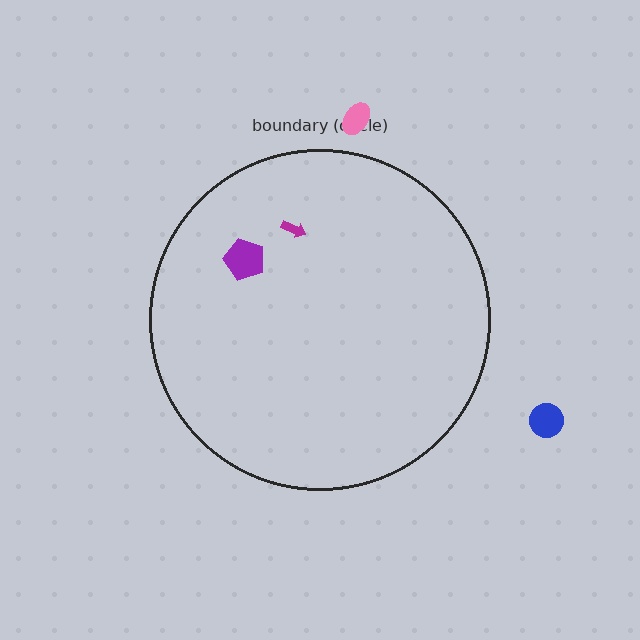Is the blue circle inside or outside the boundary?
Outside.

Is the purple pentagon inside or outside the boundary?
Inside.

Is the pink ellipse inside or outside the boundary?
Outside.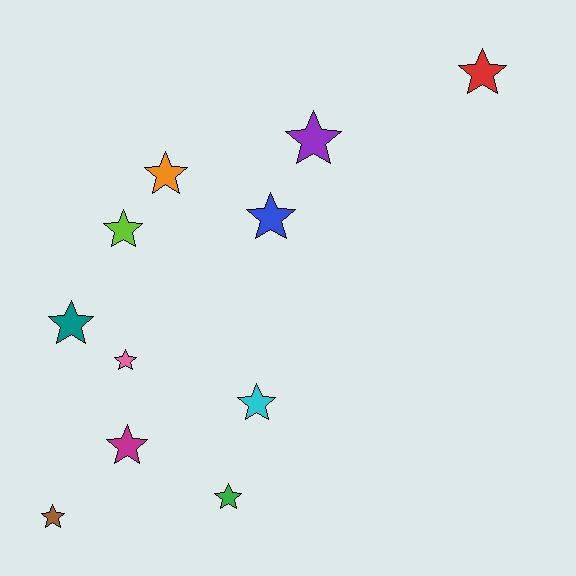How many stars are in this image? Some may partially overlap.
There are 11 stars.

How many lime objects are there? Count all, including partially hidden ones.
There is 1 lime object.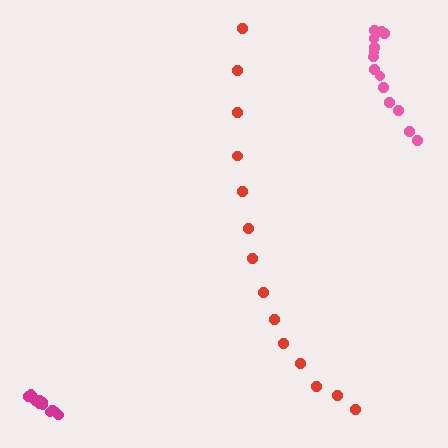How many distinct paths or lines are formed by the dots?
There are 3 distinct paths.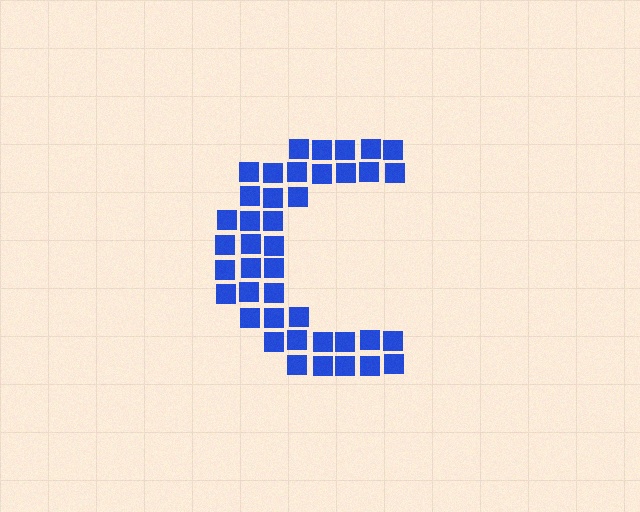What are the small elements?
The small elements are squares.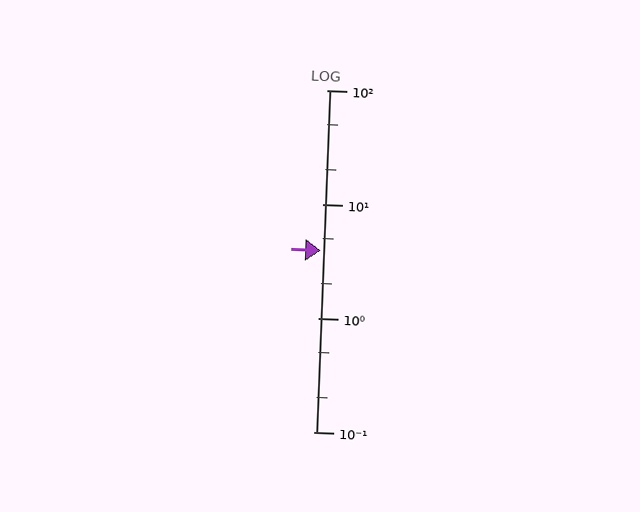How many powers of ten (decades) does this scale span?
The scale spans 3 decades, from 0.1 to 100.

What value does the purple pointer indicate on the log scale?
The pointer indicates approximately 3.9.